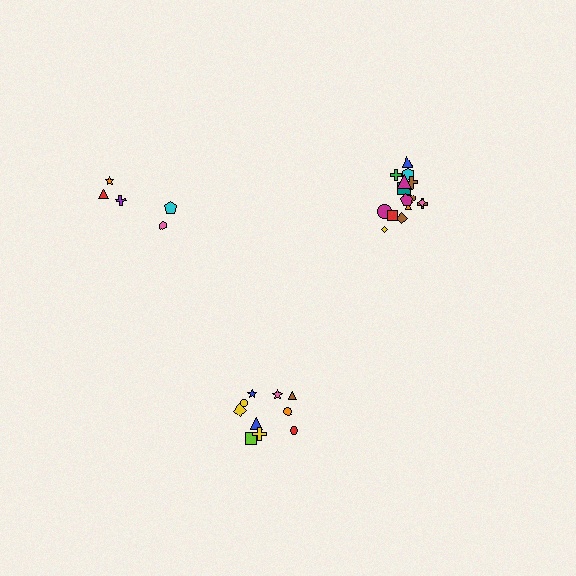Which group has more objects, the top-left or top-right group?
The top-right group.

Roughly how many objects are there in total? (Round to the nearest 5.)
Roughly 30 objects in total.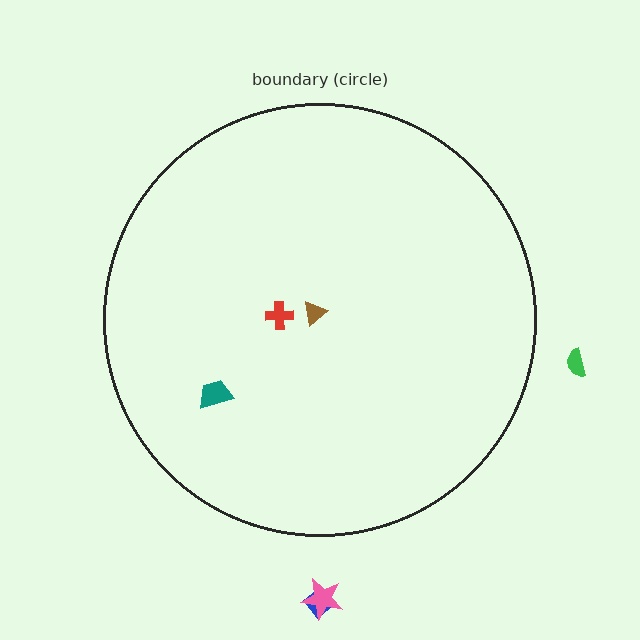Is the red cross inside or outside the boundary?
Inside.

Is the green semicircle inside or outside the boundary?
Outside.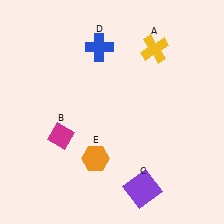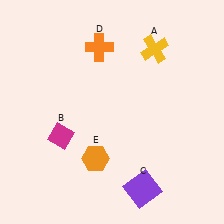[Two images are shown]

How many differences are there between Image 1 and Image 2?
There is 1 difference between the two images.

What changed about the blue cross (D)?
In Image 1, D is blue. In Image 2, it changed to orange.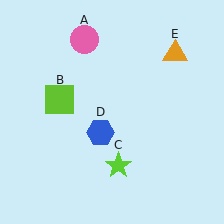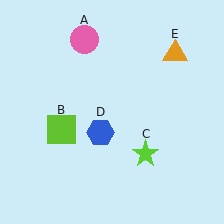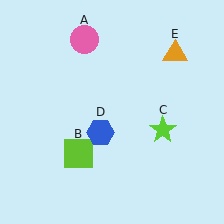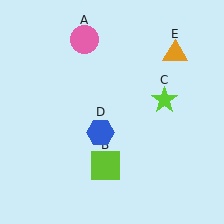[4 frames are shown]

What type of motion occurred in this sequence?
The lime square (object B), lime star (object C) rotated counterclockwise around the center of the scene.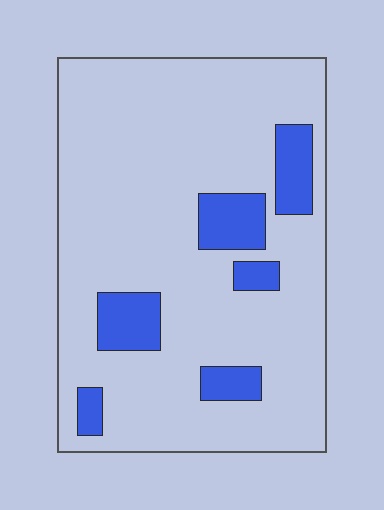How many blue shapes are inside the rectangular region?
6.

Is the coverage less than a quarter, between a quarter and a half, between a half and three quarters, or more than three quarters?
Less than a quarter.